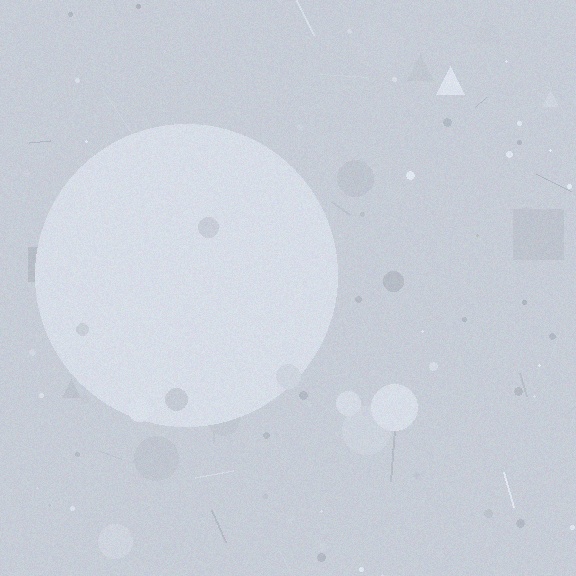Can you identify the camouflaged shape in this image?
The camouflaged shape is a circle.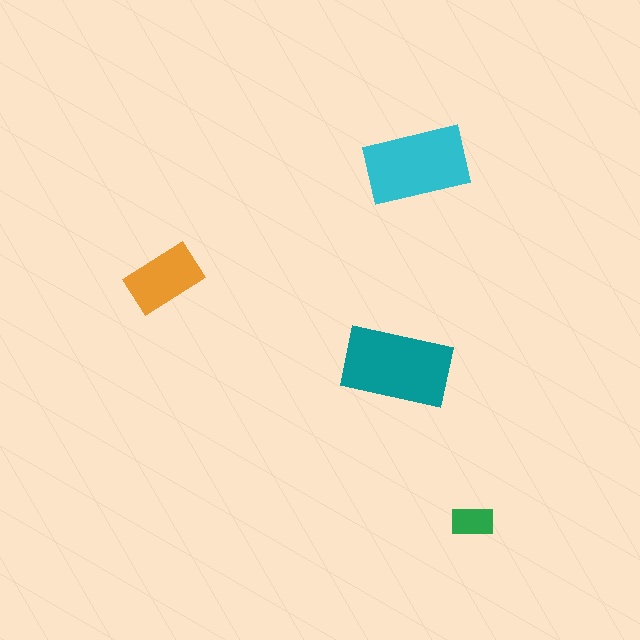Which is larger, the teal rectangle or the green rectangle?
The teal one.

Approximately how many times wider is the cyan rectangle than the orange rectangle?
About 1.5 times wider.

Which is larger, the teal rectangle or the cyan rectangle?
The teal one.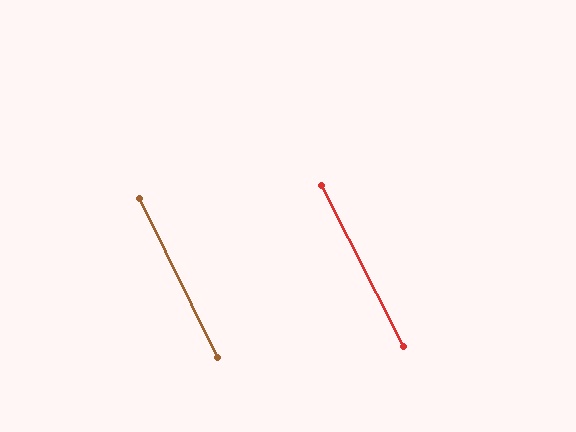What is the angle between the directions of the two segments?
Approximately 1 degree.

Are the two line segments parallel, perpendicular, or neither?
Parallel — their directions differ by only 1.1°.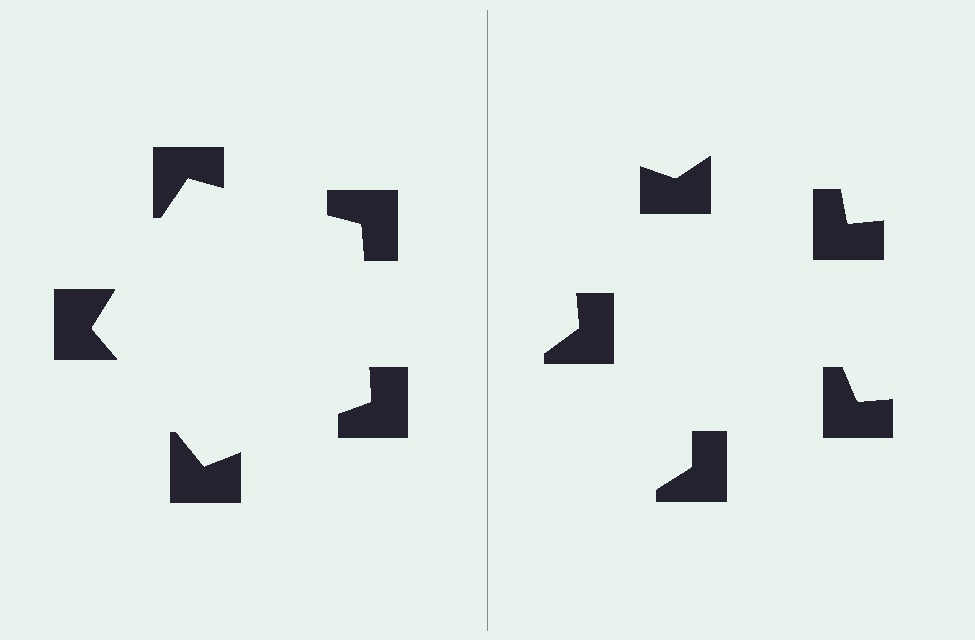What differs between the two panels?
The notched squares are positioned identically on both sides; only the wedge orientations differ. On the left they align to a pentagon; on the right they are misaligned.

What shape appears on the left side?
An illusory pentagon.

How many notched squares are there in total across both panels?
10 — 5 on each side.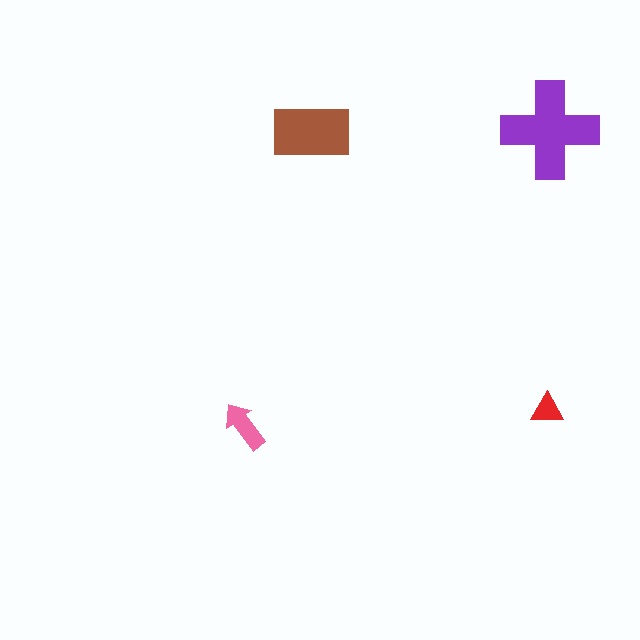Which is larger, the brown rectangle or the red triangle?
The brown rectangle.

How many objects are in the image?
There are 4 objects in the image.